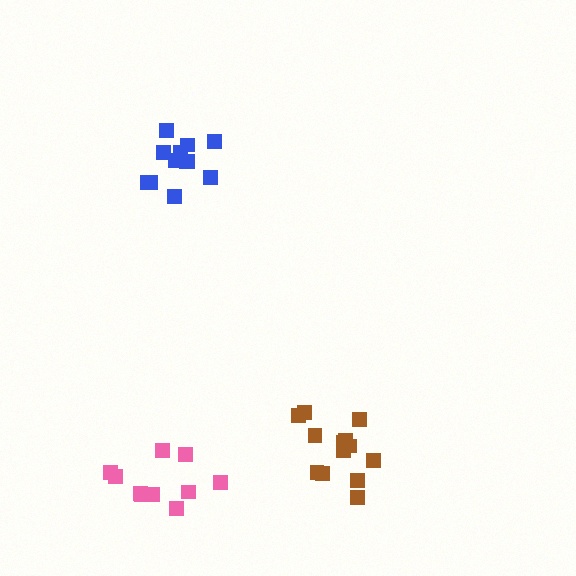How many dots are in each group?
Group 1: 10 dots, Group 2: 12 dots, Group 3: 13 dots (35 total).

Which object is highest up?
The blue cluster is topmost.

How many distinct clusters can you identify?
There are 3 distinct clusters.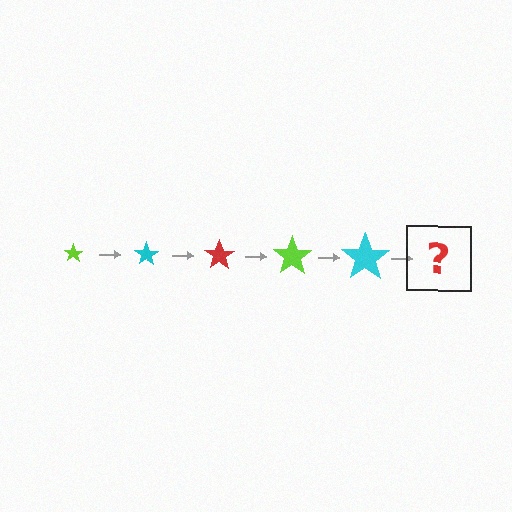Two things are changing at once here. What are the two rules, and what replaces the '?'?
The two rules are that the star grows larger each step and the color cycles through lime, cyan, and red. The '?' should be a red star, larger than the previous one.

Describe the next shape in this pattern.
It should be a red star, larger than the previous one.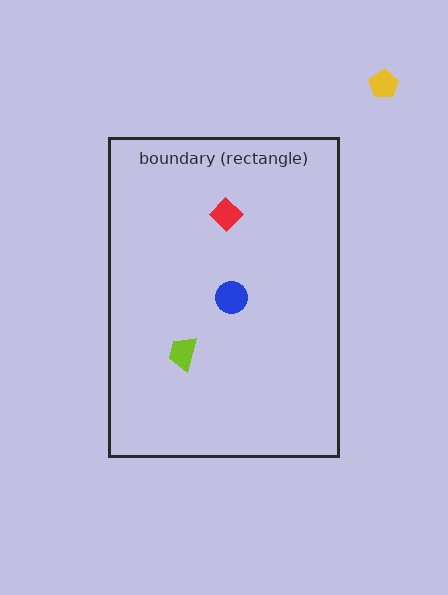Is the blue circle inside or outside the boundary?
Inside.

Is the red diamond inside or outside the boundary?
Inside.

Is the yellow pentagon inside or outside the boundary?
Outside.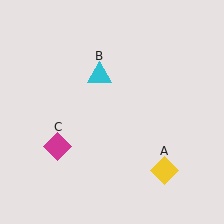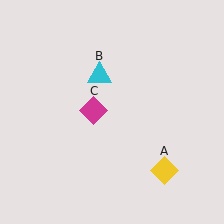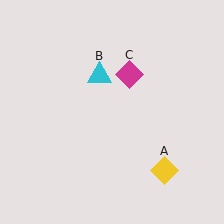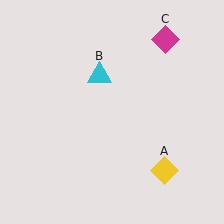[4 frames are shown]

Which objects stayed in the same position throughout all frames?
Yellow diamond (object A) and cyan triangle (object B) remained stationary.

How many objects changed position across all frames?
1 object changed position: magenta diamond (object C).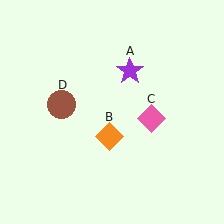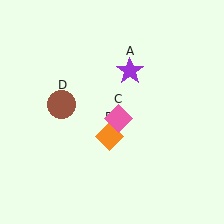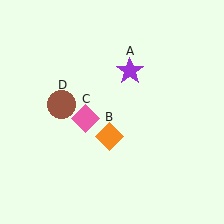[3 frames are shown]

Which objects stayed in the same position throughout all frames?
Purple star (object A) and orange diamond (object B) and brown circle (object D) remained stationary.